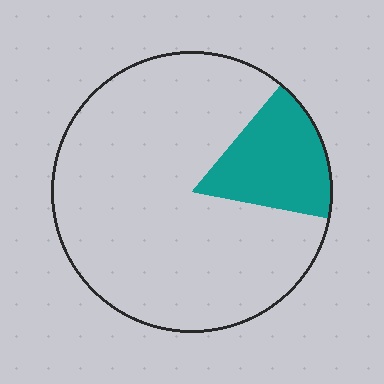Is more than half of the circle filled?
No.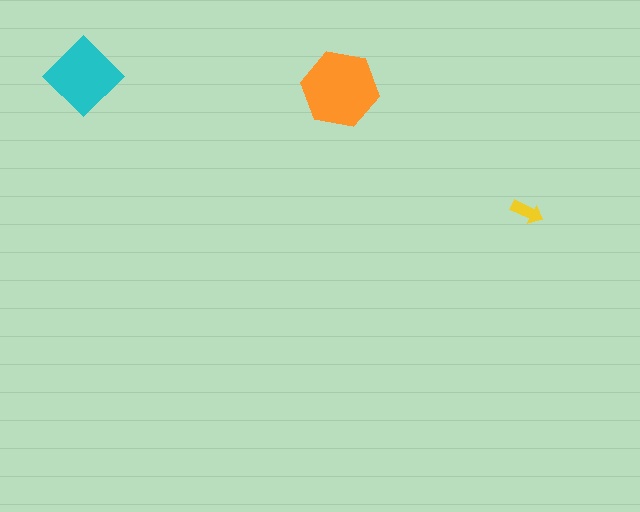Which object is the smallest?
The yellow arrow.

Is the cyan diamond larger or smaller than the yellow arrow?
Larger.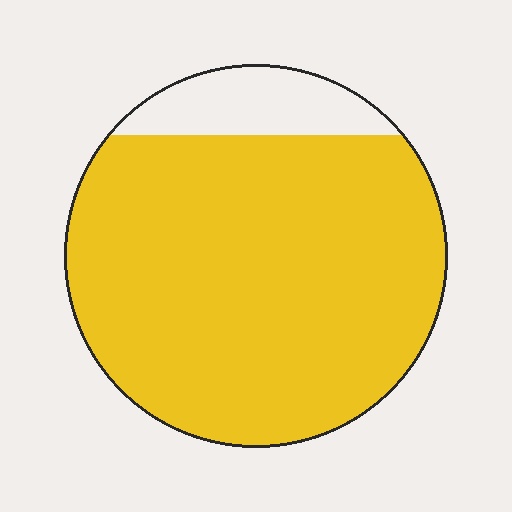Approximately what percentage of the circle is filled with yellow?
Approximately 85%.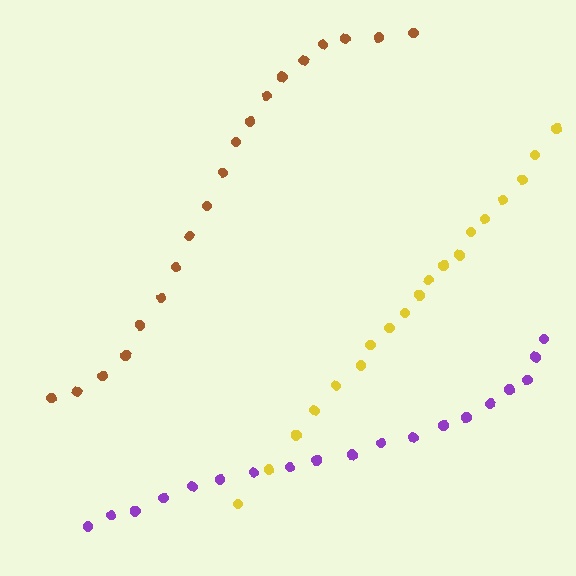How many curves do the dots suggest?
There are 3 distinct paths.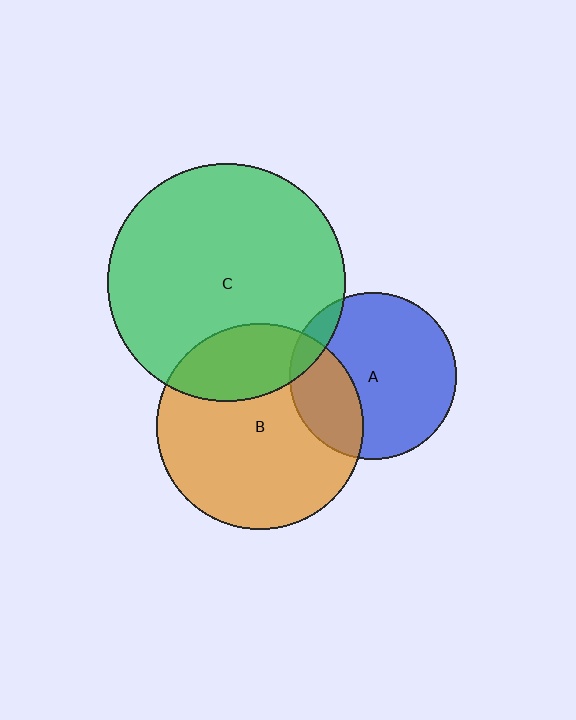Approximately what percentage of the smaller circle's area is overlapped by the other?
Approximately 10%.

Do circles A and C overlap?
Yes.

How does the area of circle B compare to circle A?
Approximately 1.5 times.